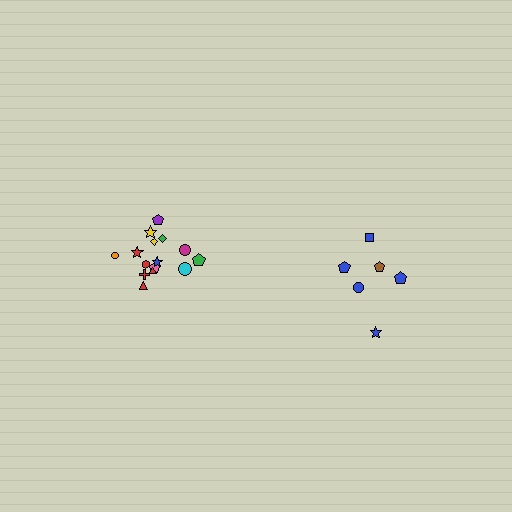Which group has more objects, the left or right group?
The left group.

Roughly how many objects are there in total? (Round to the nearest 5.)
Roughly 20 objects in total.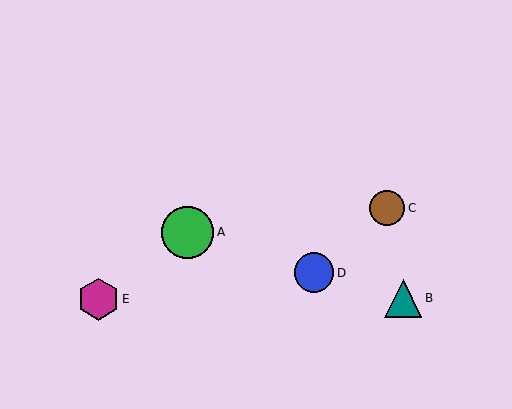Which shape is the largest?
The green circle (labeled A) is the largest.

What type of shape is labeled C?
Shape C is a brown circle.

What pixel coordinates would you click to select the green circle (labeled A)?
Click at (188, 232) to select the green circle A.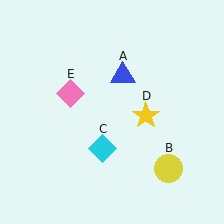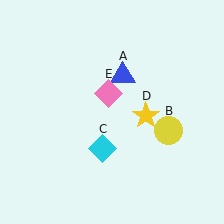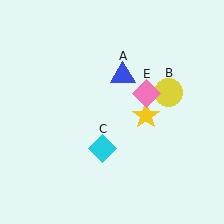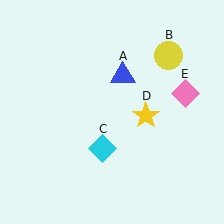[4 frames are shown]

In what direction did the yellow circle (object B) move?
The yellow circle (object B) moved up.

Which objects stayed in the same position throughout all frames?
Blue triangle (object A) and cyan diamond (object C) and yellow star (object D) remained stationary.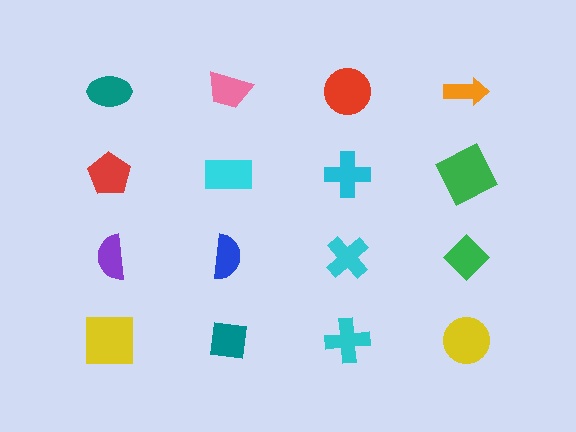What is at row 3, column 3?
A cyan cross.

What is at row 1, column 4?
An orange arrow.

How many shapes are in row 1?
4 shapes.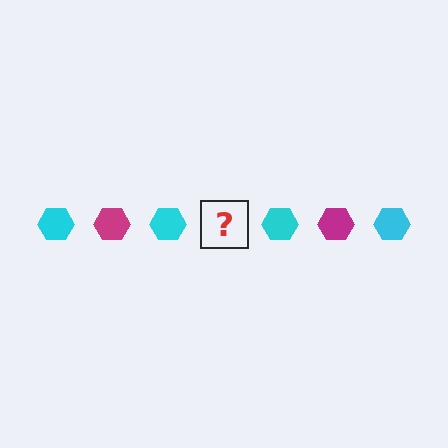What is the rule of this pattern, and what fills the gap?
The rule is that the pattern cycles through cyan, magenta hexagons. The gap should be filled with a magenta hexagon.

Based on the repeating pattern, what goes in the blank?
The blank should be a magenta hexagon.